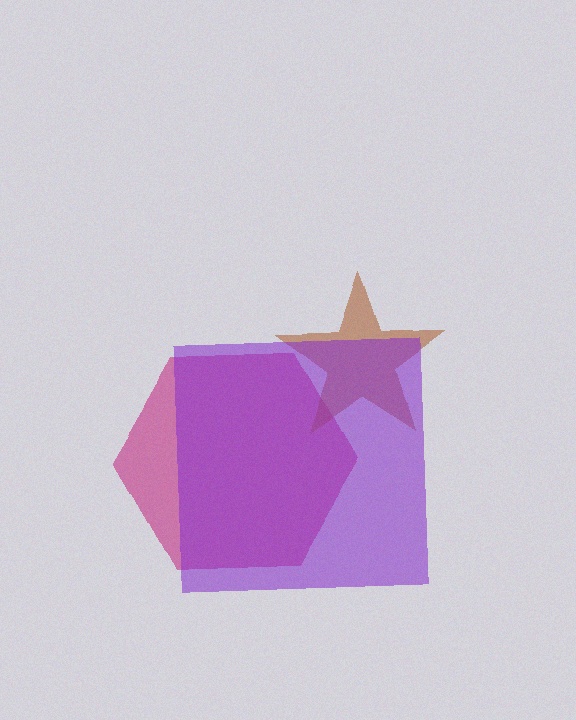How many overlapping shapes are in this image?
There are 3 overlapping shapes in the image.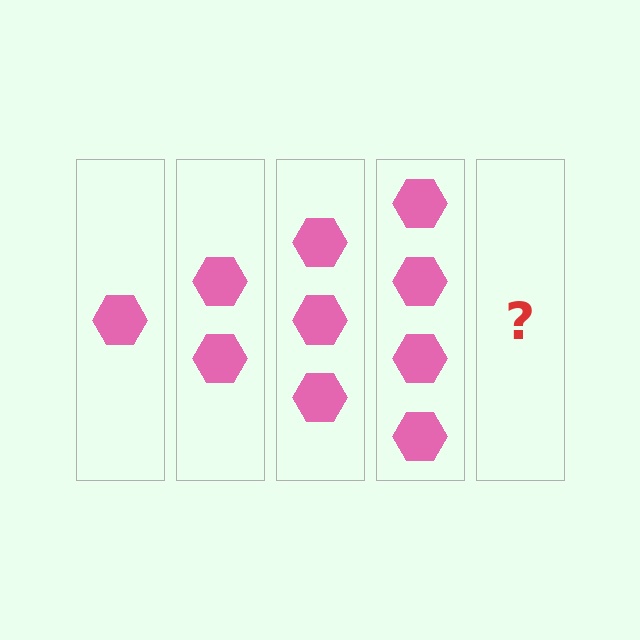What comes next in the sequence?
The next element should be 5 hexagons.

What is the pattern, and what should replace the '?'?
The pattern is that each step adds one more hexagon. The '?' should be 5 hexagons.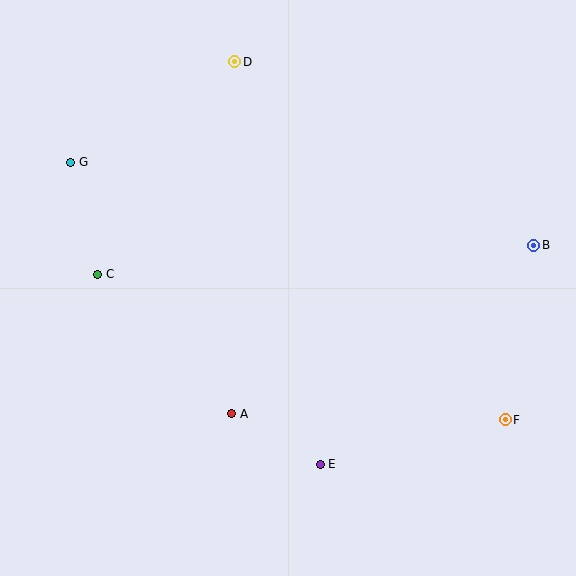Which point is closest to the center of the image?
Point A at (232, 414) is closest to the center.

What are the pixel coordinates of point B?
Point B is at (534, 245).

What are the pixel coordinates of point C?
Point C is at (98, 274).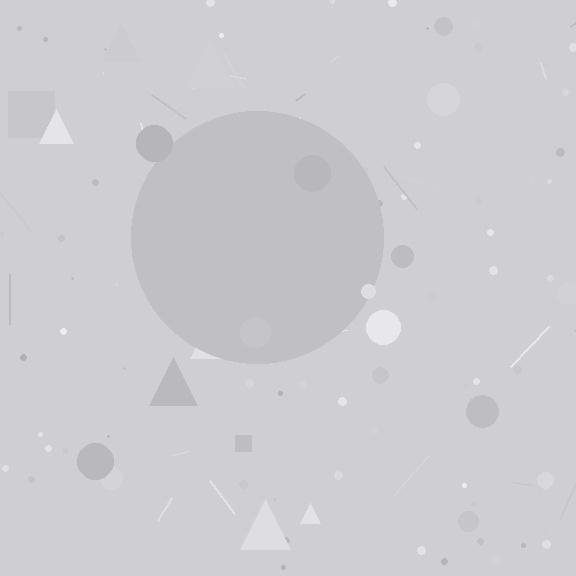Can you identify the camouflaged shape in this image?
The camouflaged shape is a circle.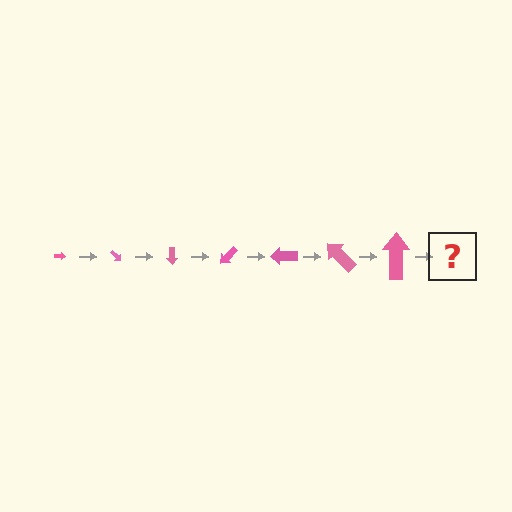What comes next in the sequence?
The next element should be an arrow, larger than the previous one and rotated 315 degrees from the start.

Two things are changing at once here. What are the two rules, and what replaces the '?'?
The two rules are that the arrow grows larger each step and it rotates 45 degrees each step. The '?' should be an arrow, larger than the previous one and rotated 315 degrees from the start.